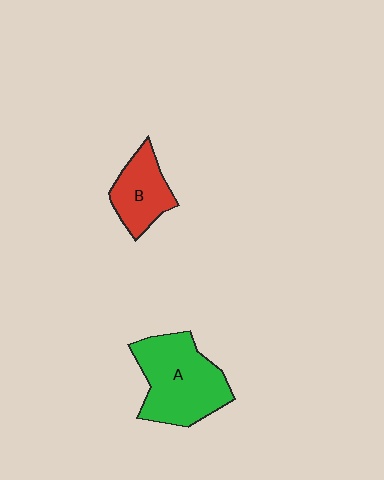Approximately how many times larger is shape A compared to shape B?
Approximately 1.8 times.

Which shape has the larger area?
Shape A (green).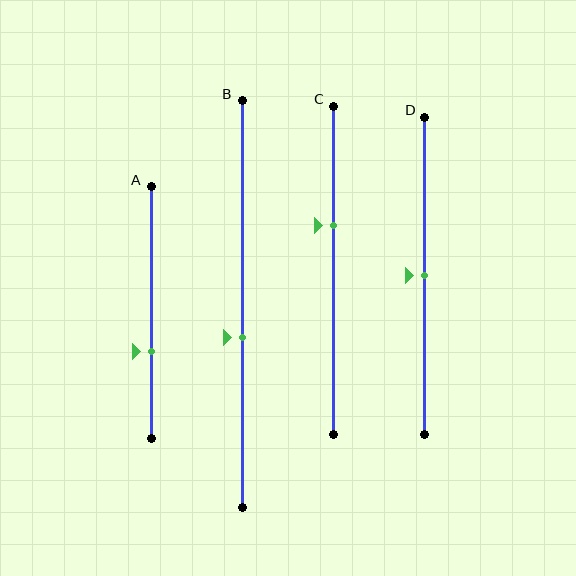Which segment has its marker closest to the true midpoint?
Segment D has its marker closest to the true midpoint.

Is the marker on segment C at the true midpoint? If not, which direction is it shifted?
No, the marker on segment C is shifted upward by about 14% of the segment length.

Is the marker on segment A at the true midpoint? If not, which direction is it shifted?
No, the marker on segment A is shifted downward by about 15% of the segment length.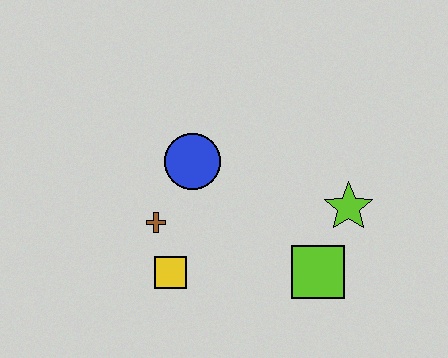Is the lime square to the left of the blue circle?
No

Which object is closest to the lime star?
The lime square is closest to the lime star.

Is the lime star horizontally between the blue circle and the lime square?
No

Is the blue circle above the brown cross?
Yes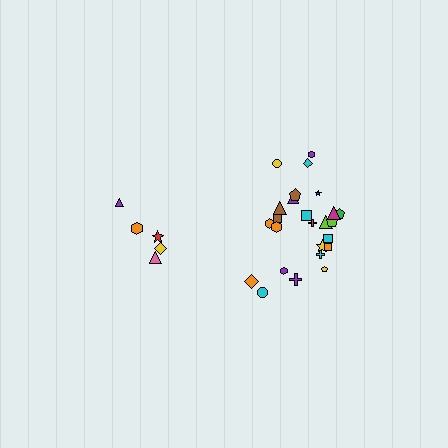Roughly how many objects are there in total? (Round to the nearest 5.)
Roughly 30 objects in total.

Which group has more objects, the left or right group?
The right group.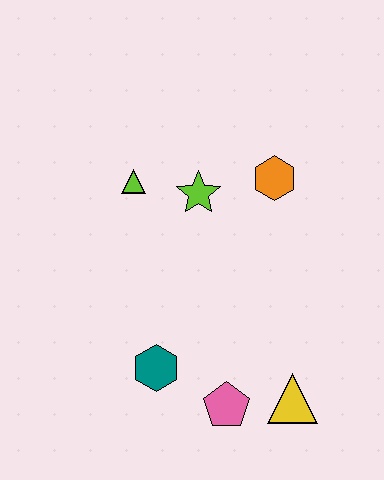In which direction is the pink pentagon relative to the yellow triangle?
The pink pentagon is to the left of the yellow triangle.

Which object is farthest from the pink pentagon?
The lime triangle is farthest from the pink pentagon.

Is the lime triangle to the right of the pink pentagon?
No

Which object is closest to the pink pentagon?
The yellow triangle is closest to the pink pentagon.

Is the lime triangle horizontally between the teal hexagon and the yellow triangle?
No